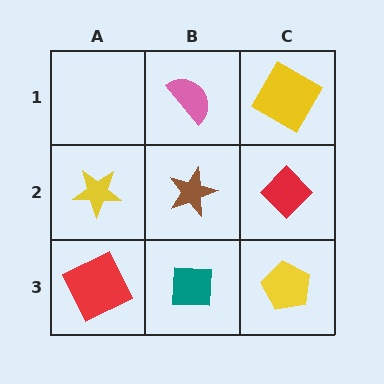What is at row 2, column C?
A red diamond.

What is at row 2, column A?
A yellow star.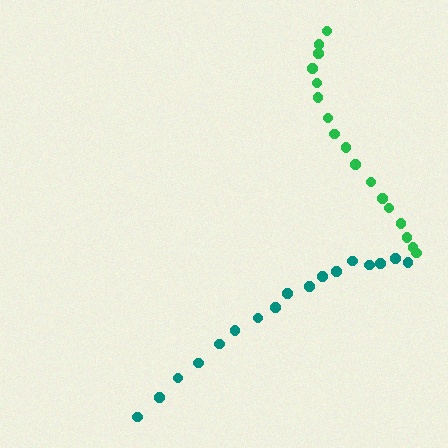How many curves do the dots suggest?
There are 2 distinct paths.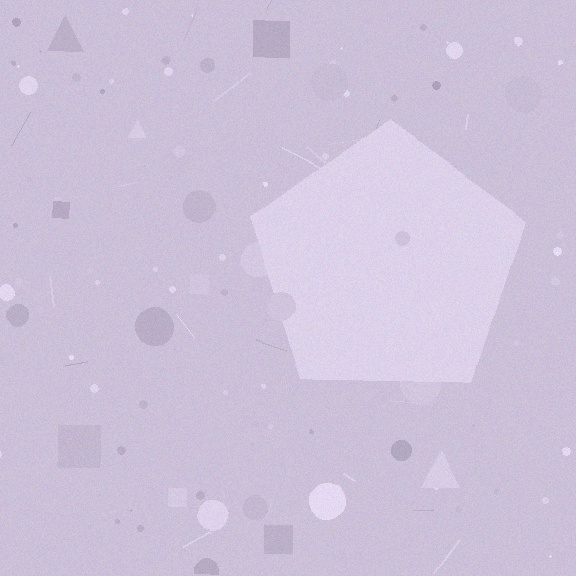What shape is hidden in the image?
A pentagon is hidden in the image.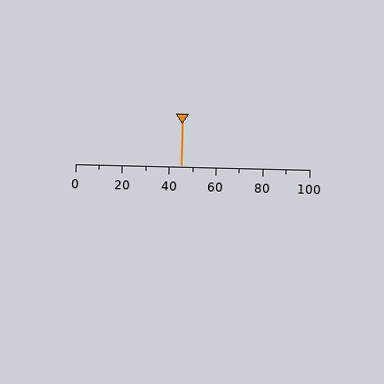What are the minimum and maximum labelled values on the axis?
The axis runs from 0 to 100.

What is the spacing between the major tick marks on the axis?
The major ticks are spaced 20 apart.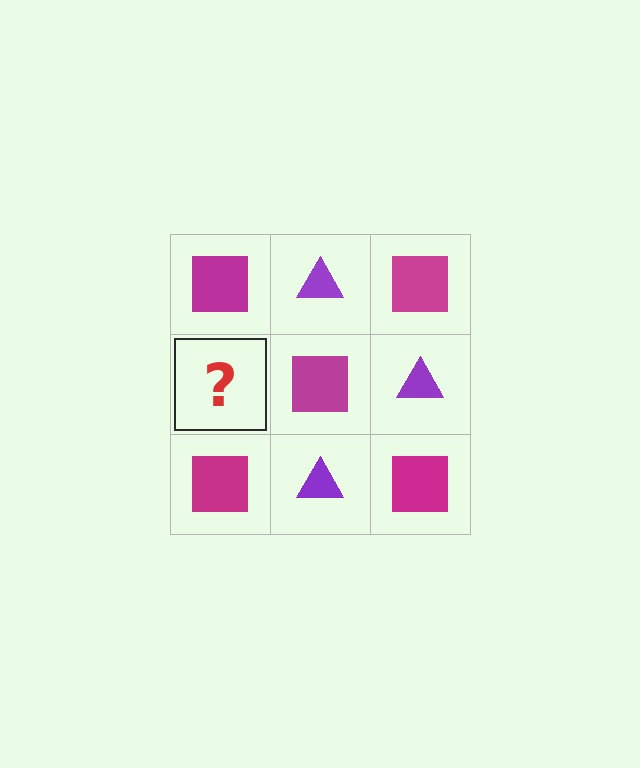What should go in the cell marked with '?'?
The missing cell should contain a purple triangle.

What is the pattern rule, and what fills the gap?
The rule is that it alternates magenta square and purple triangle in a checkerboard pattern. The gap should be filled with a purple triangle.